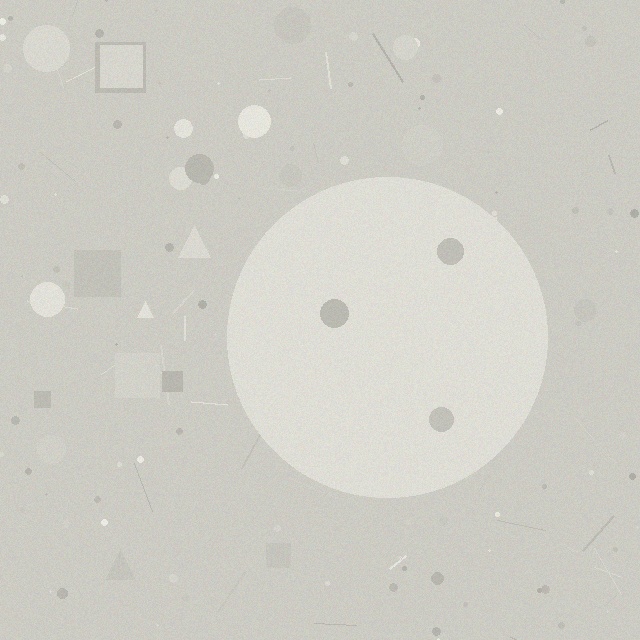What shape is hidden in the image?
A circle is hidden in the image.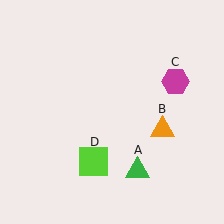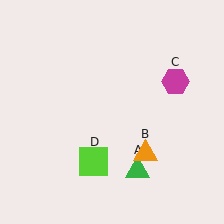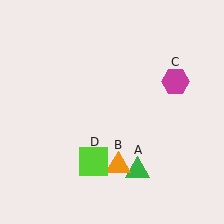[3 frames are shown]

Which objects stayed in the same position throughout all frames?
Green triangle (object A) and magenta hexagon (object C) and lime square (object D) remained stationary.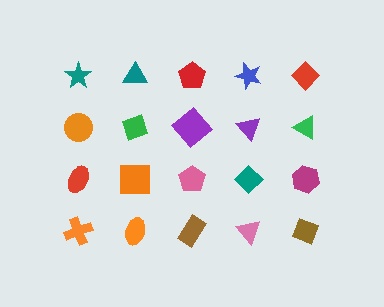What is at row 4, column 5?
A brown diamond.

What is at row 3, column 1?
A red ellipse.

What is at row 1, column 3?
A red pentagon.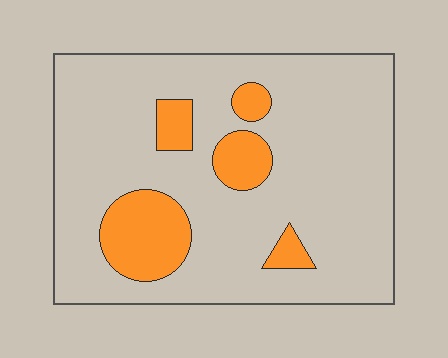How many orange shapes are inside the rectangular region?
5.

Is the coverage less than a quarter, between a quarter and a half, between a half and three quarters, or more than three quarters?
Less than a quarter.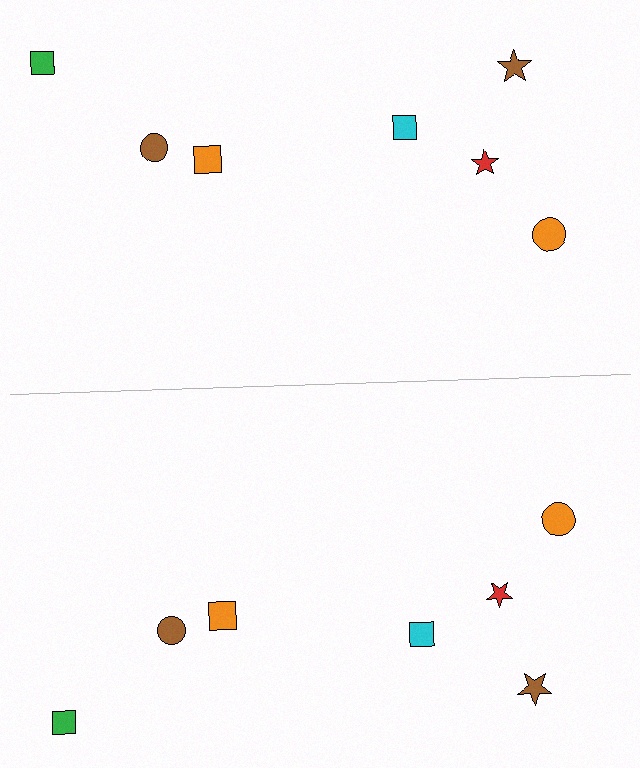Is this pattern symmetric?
Yes, this pattern has bilateral (reflection) symmetry.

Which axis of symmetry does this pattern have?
The pattern has a horizontal axis of symmetry running through the center of the image.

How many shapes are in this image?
There are 14 shapes in this image.